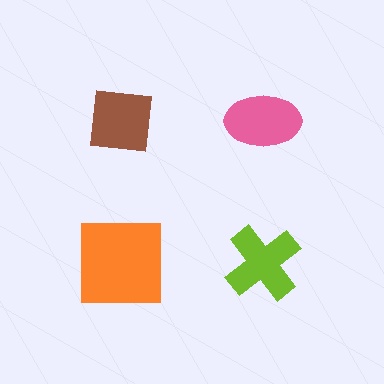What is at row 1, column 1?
A brown square.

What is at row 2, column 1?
An orange square.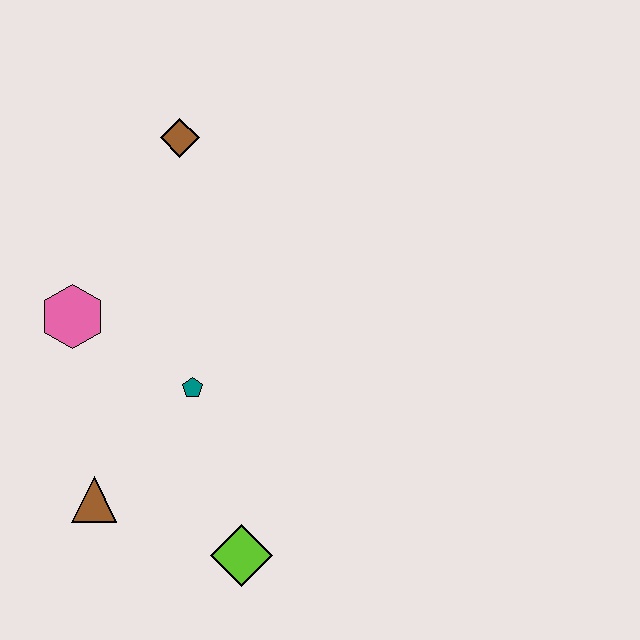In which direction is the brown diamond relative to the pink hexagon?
The brown diamond is above the pink hexagon.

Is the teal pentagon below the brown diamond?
Yes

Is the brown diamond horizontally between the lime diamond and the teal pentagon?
No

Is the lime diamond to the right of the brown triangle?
Yes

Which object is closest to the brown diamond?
The pink hexagon is closest to the brown diamond.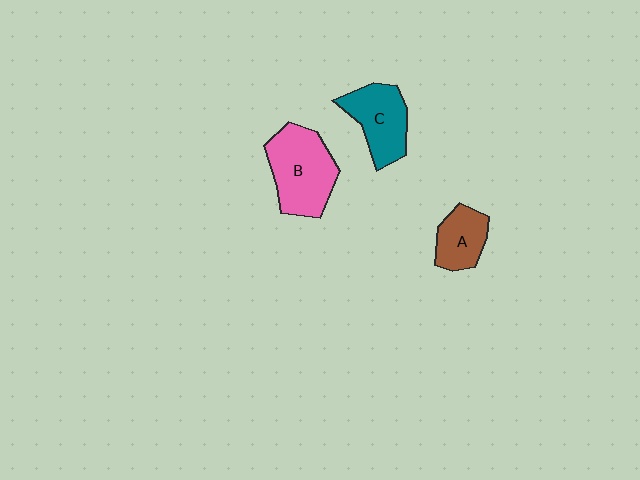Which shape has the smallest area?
Shape A (brown).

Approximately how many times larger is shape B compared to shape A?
Approximately 1.8 times.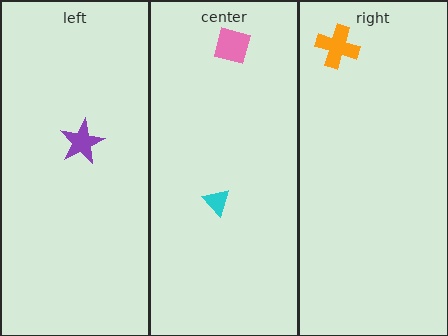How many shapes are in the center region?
2.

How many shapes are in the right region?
1.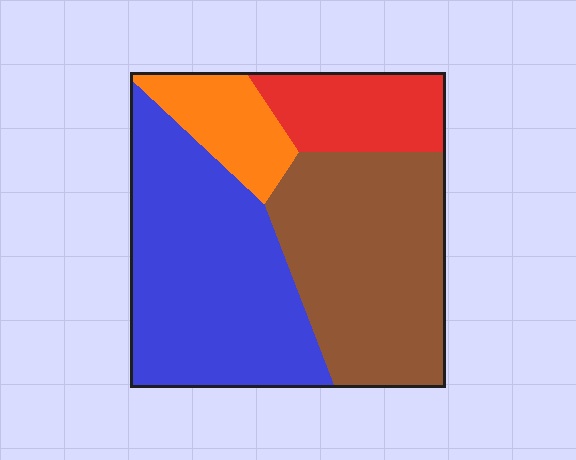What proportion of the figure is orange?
Orange takes up about one tenth (1/10) of the figure.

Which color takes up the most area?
Blue, at roughly 40%.